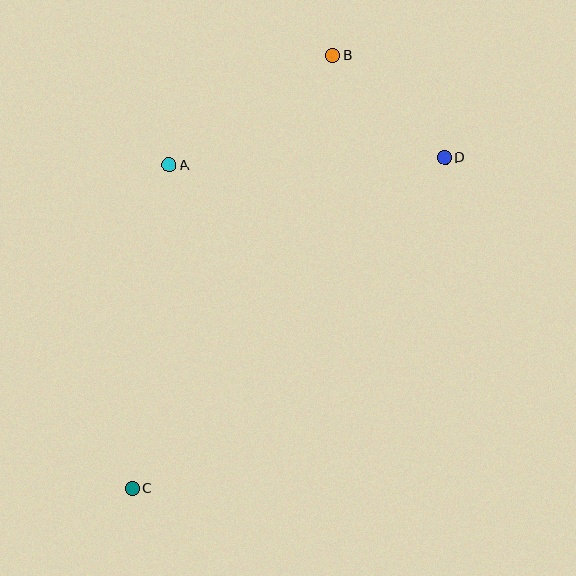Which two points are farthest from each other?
Points B and C are farthest from each other.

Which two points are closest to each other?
Points B and D are closest to each other.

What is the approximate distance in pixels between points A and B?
The distance between A and B is approximately 197 pixels.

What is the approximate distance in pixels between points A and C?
The distance between A and C is approximately 325 pixels.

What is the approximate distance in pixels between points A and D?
The distance between A and D is approximately 275 pixels.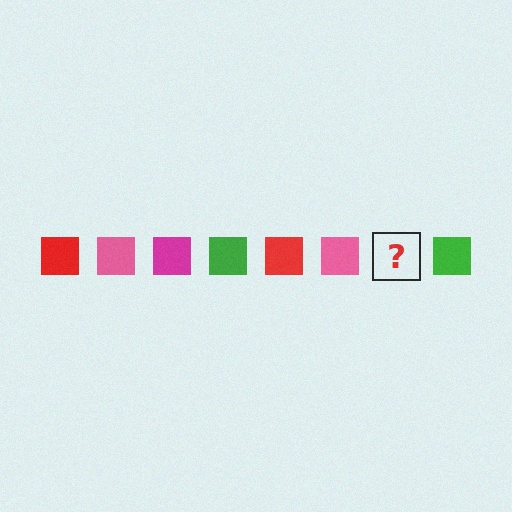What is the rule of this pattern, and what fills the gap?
The rule is that the pattern cycles through red, pink, magenta, green squares. The gap should be filled with a magenta square.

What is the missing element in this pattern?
The missing element is a magenta square.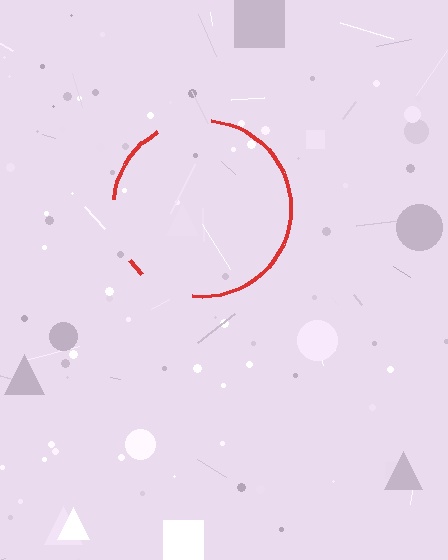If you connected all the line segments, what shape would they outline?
They would outline a circle.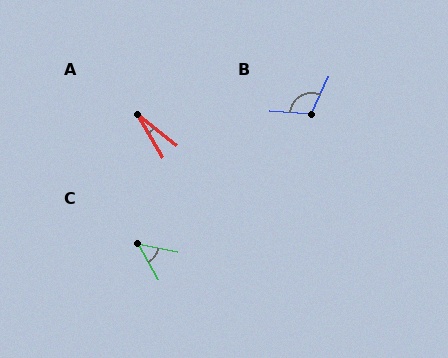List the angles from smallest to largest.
A (21°), C (49°), B (111°).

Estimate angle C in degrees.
Approximately 49 degrees.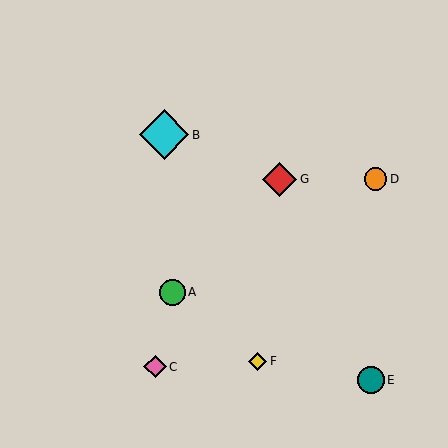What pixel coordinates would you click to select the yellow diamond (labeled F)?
Click at (258, 361) to select the yellow diamond F.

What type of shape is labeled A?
Shape A is a green circle.